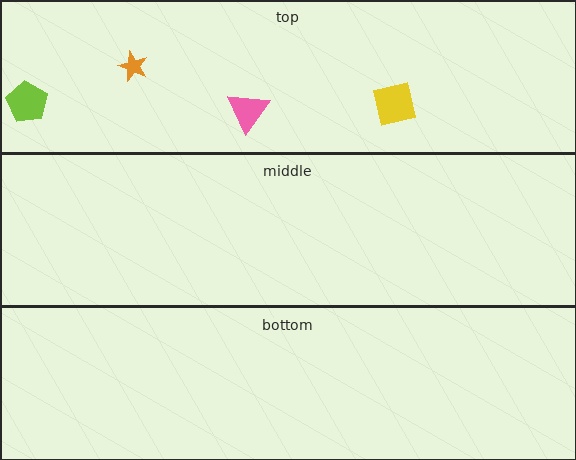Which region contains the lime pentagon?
The top region.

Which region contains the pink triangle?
The top region.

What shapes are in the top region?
The lime pentagon, the yellow square, the pink triangle, the orange star.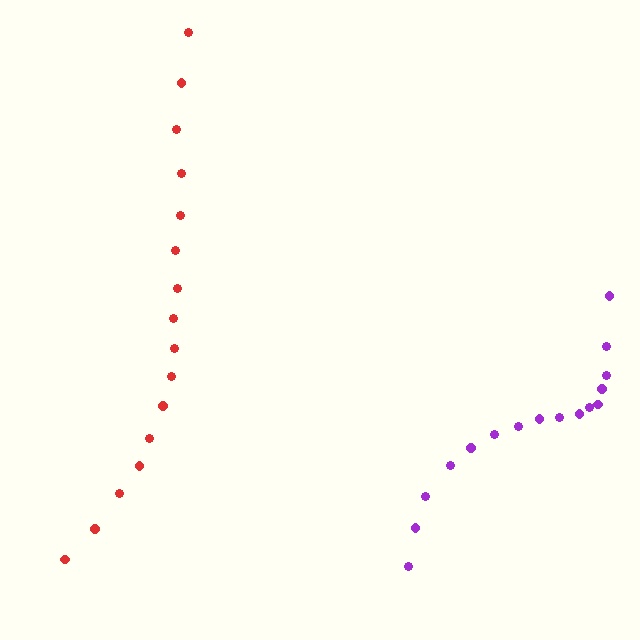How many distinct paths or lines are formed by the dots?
There are 2 distinct paths.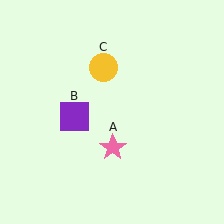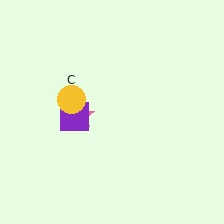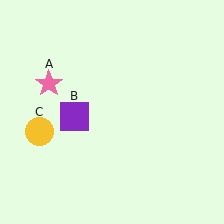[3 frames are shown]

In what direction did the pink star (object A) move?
The pink star (object A) moved up and to the left.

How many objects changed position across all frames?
2 objects changed position: pink star (object A), yellow circle (object C).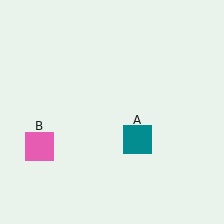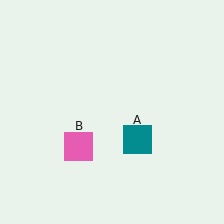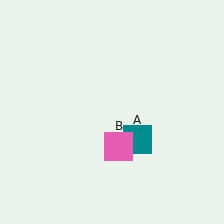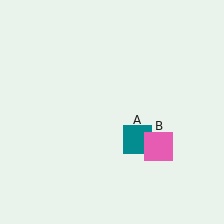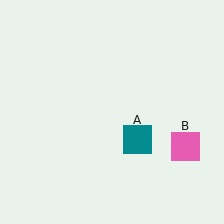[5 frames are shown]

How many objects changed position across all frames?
1 object changed position: pink square (object B).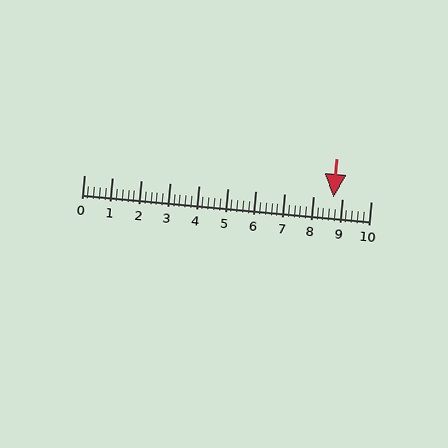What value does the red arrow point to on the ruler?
The red arrow points to approximately 8.7.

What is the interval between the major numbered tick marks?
The major tick marks are spaced 1 units apart.